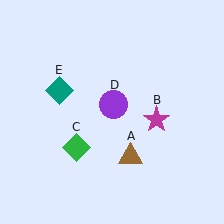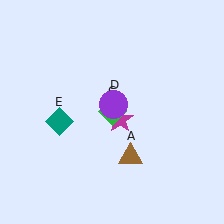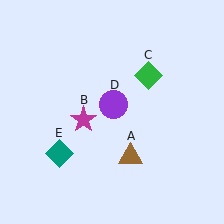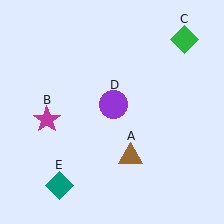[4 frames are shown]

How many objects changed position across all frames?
3 objects changed position: magenta star (object B), green diamond (object C), teal diamond (object E).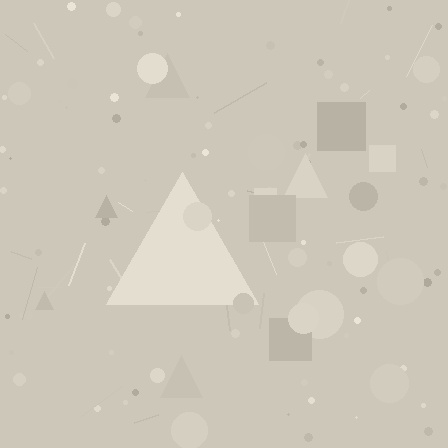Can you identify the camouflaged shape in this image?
The camouflaged shape is a triangle.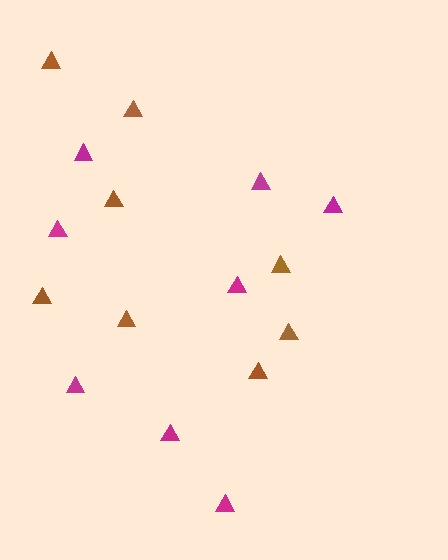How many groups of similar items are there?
There are 2 groups: one group of magenta triangles (8) and one group of brown triangles (8).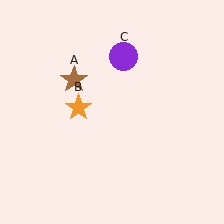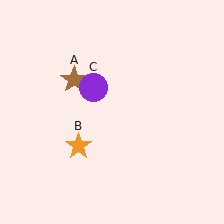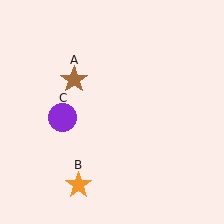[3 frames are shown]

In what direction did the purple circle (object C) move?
The purple circle (object C) moved down and to the left.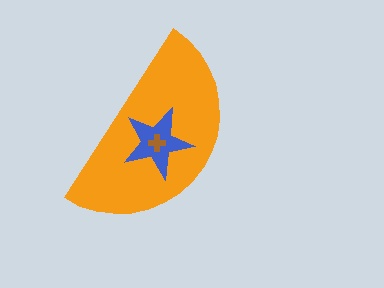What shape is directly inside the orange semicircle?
The blue star.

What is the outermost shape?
The orange semicircle.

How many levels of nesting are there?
3.